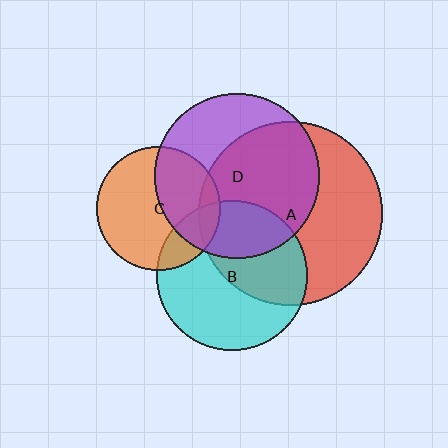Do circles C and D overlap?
Yes.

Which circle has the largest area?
Circle A (red).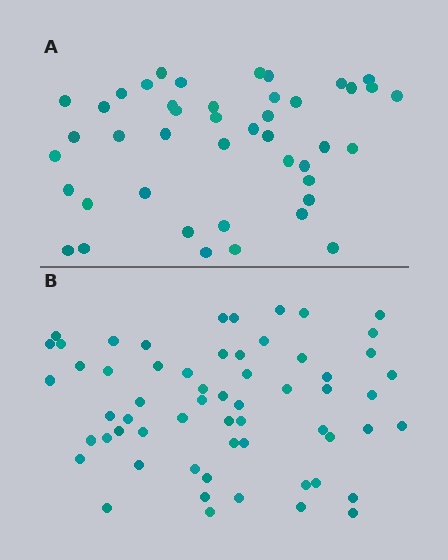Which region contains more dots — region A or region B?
Region B (the bottom region) has more dots.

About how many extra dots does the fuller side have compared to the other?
Region B has approximately 15 more dots than region A.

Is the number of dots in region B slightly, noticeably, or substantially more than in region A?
Region B has noticeably more, but not dramatically so. The ratio is roughly 1.4 to 1.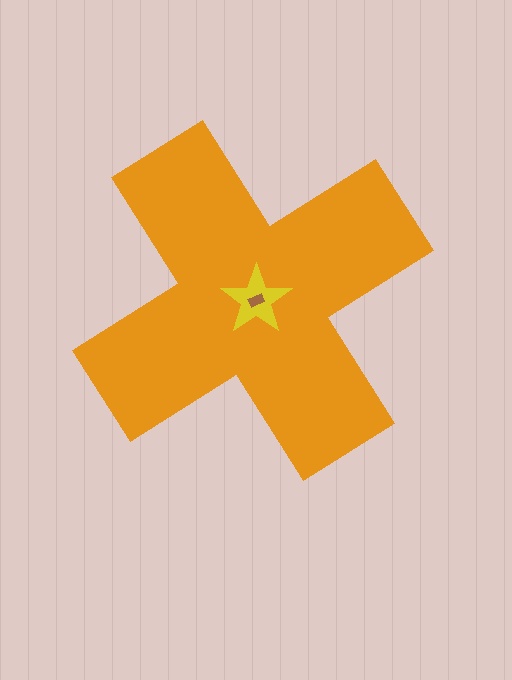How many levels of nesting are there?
3.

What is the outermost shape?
The orange cross.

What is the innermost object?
The brown rectangle.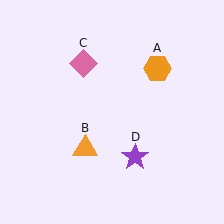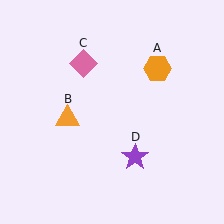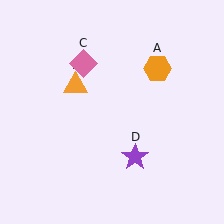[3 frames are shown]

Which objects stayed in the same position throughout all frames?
Orange hexagon (object A) and pink diamond (object C) and purple star (object D) remained stationary.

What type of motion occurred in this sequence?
The orange triangle (object B) rotated clockwise around the center of the scene.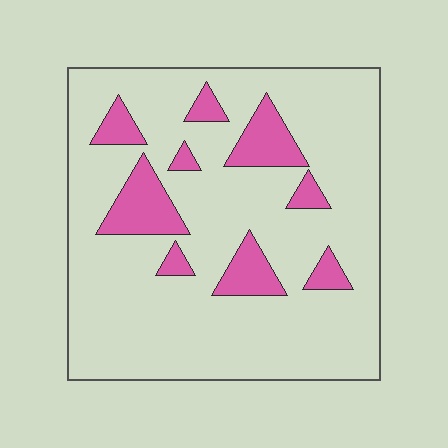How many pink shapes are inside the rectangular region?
9.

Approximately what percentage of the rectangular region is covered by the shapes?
Approximately 15%.